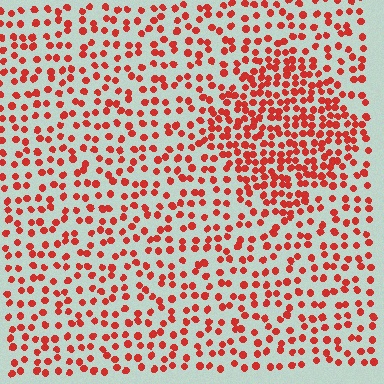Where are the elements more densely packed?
The elements are more densely packed inside the diamond boundary.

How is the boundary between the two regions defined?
The boundary is defined by a change in element density (approximately 1.9x ratio). All elements are the same color, size, and shape.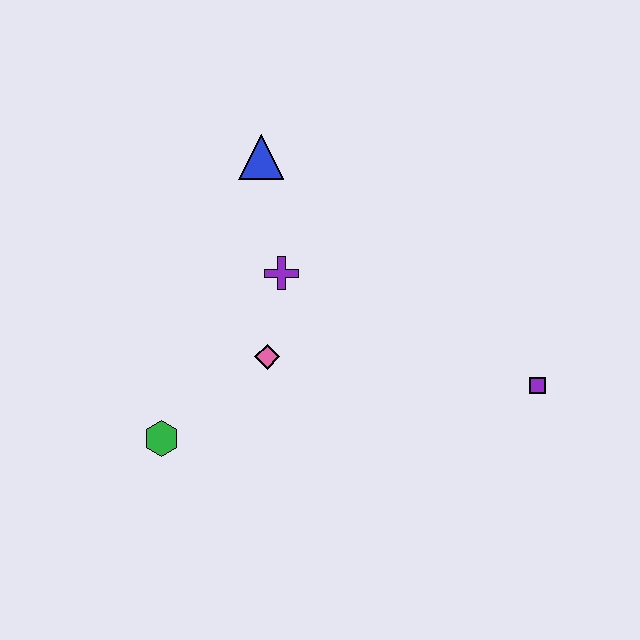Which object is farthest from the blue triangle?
The purple square is farthest from the blue triangle.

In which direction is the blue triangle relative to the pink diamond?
The blue triangle is above the pink diamond.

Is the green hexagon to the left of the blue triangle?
Yes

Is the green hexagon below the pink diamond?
Yes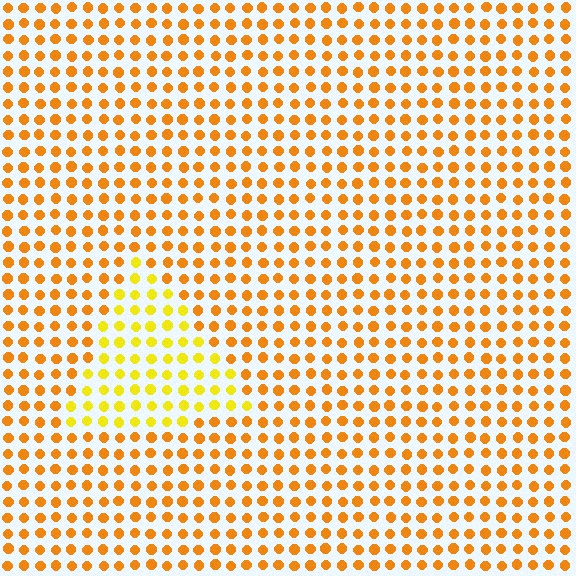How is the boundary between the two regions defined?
The boundary is defined purely by a slight shift in hue (about 27 degrees). Spacing, size, and orientation are identical on both sides.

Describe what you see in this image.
The image is filled with small orange elements in a uniform arrangement. A triangle-shaped region is visible where the elements are tinted to a slightly different hue, forming a subtle color boundary.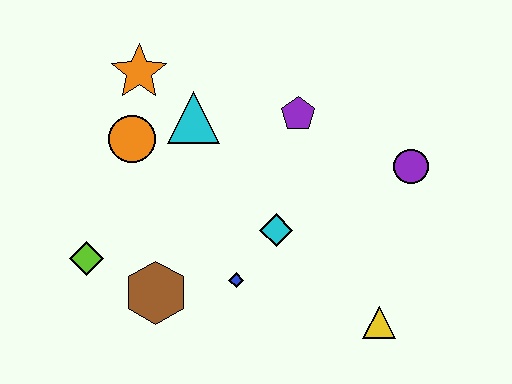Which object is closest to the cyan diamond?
The blue diamond is closest to the cyan diamond.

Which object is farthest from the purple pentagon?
The lime diamond is farthest from the purple pentagon.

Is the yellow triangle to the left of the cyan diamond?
No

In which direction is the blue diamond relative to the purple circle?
The blue diamond is to the left of the purple circle.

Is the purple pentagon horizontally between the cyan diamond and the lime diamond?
No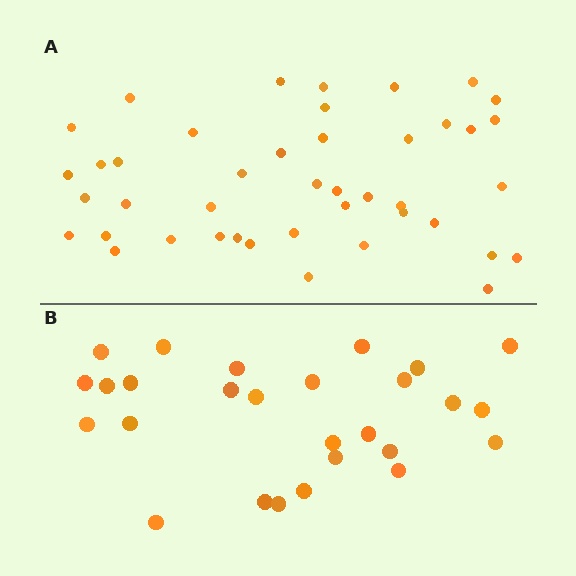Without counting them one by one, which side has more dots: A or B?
Region A (the top region) has more dots.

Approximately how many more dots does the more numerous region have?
Region A has approximately 15 more dots than region B.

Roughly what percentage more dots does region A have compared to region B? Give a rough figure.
About 60% more.